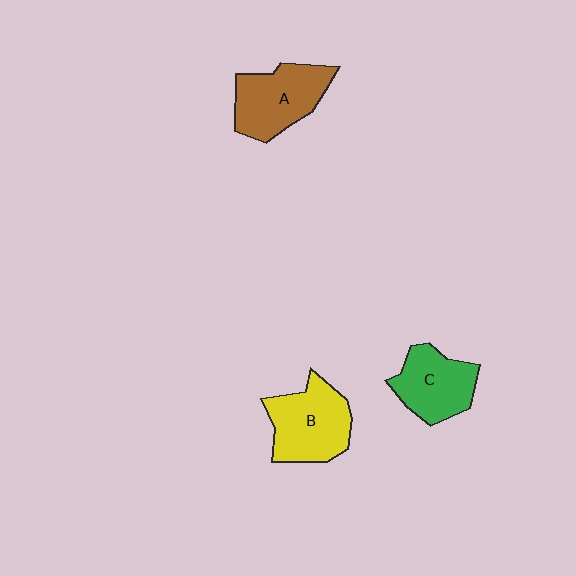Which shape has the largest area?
Shape B (yellow).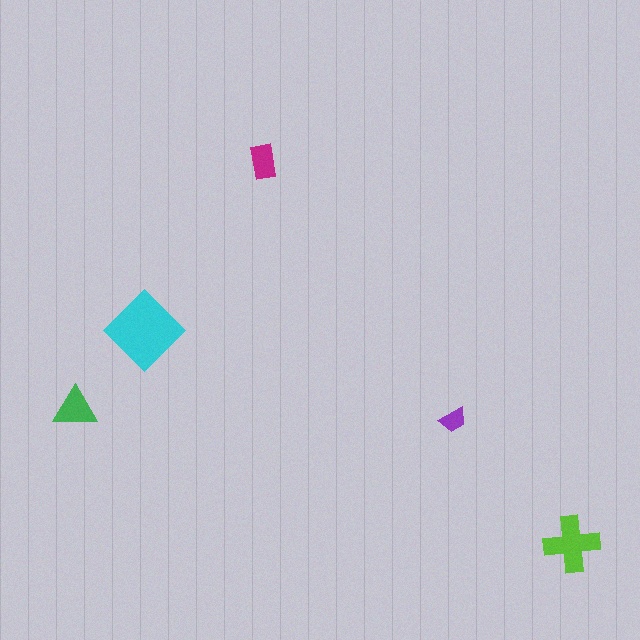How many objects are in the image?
There are 5 objects in the image.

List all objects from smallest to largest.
The purple trapezoid, the magenta rectangle, the green triangle, the lime cross, the cyan diamond.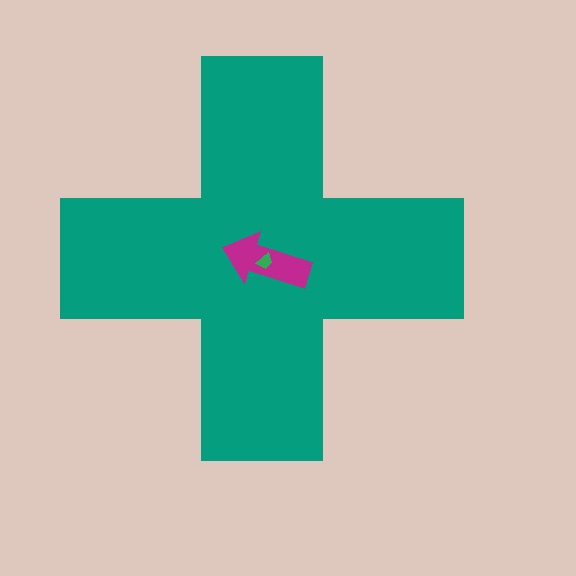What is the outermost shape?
The teal cross.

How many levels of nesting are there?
3.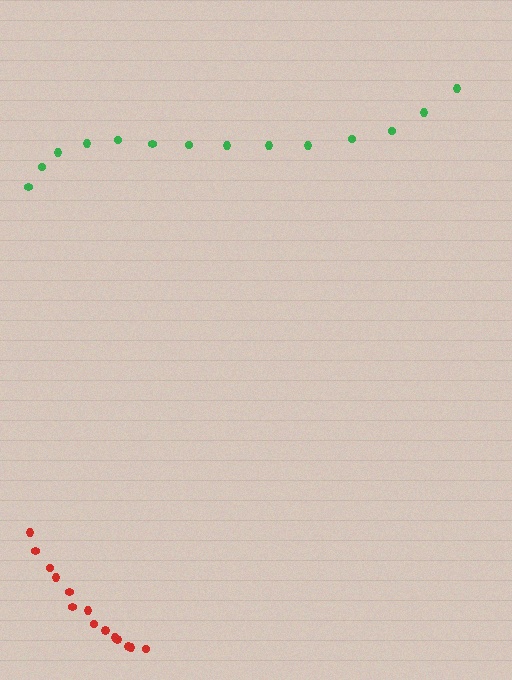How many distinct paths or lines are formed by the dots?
There are 2 distinct paths.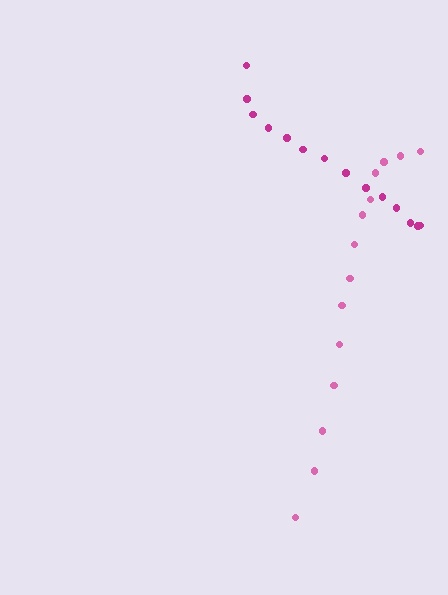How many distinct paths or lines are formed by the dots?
There are 2 distinct paths.